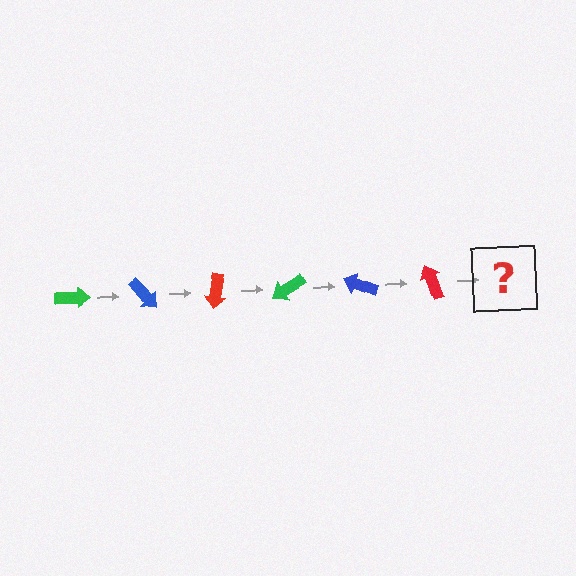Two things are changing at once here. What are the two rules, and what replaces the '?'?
The two rules are that it rotates 50 degrees each step and the color cycles through green, blue, and red. The '?' should be a green arrow, rotated 300 degrees from the start.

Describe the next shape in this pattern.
It should be a green arrow, rotated 300 degrees from the start.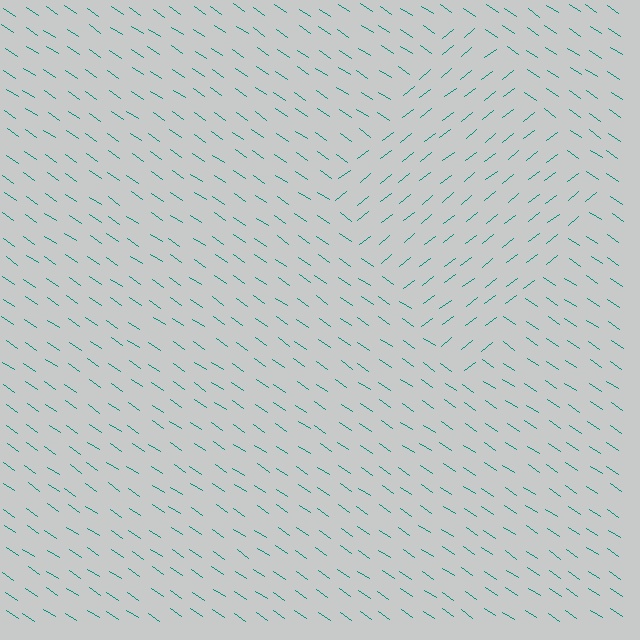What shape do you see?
I see a diamond.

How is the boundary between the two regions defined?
The boundary is defined purely by a change in line orientation (approximately 72 degrees difference). All lines are the same color and thickness.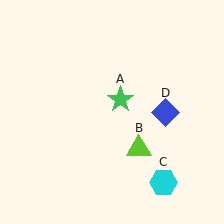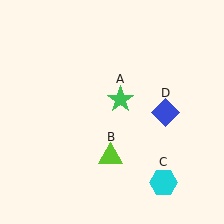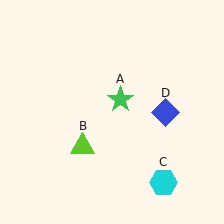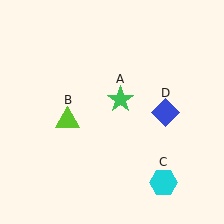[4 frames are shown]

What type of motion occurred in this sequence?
The lime triangle (object B) rotated clockwise around the center of the scene.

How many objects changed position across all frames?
1 object changed position: lime triangle (object B).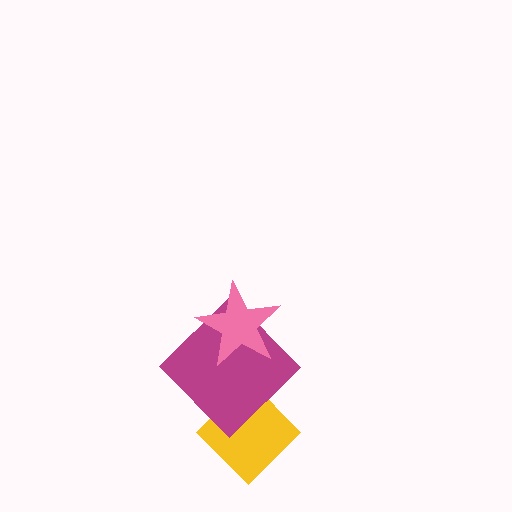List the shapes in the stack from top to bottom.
From top to bottom: the pink star, the magenta diamond, the yellow diamond.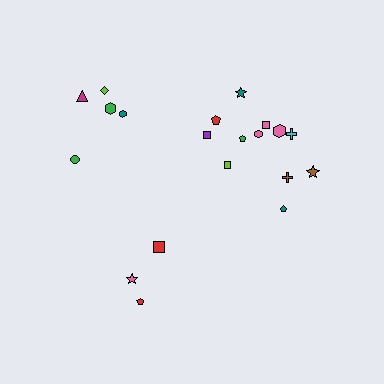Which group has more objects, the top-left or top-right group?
The top-right group.